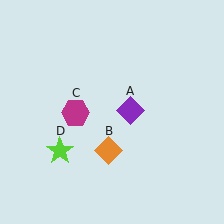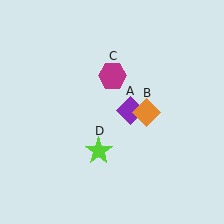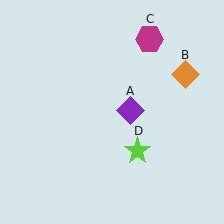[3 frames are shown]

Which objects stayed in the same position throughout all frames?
Purple diamond (object A) remained stationary.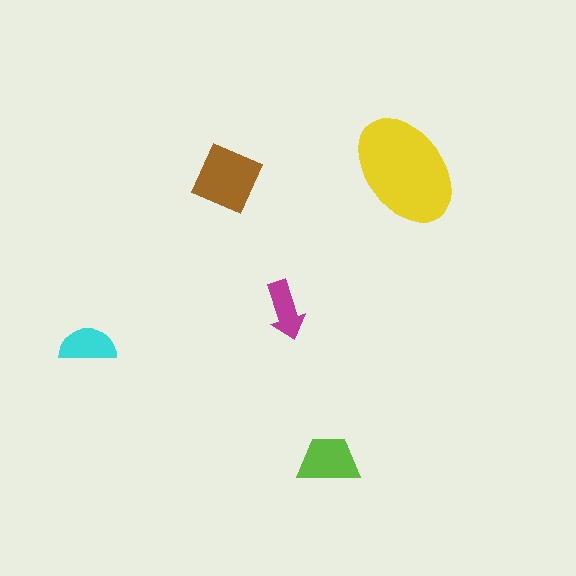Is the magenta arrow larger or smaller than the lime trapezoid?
Smaller.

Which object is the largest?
The yellow ellipse.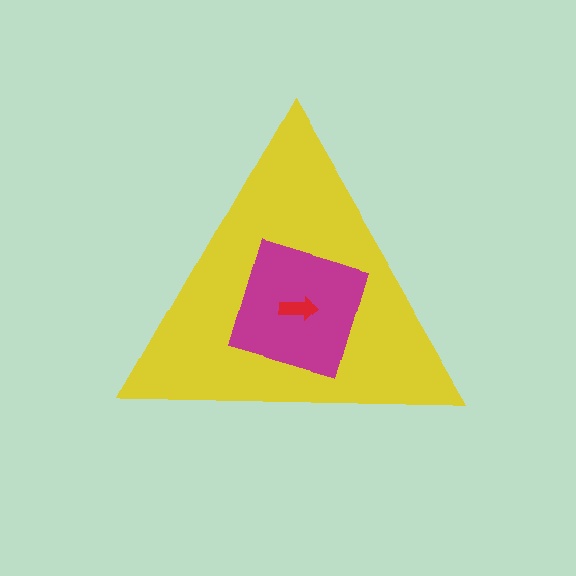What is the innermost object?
The red arrow.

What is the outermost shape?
The yellow triangle.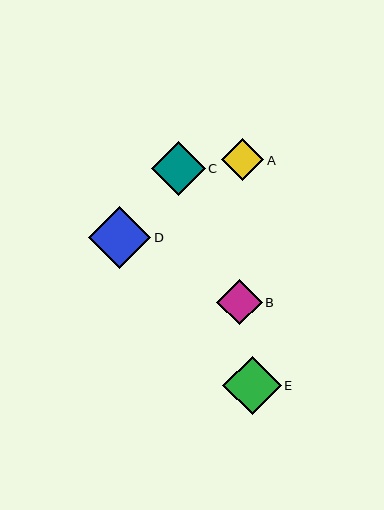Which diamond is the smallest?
Diamond A is the smallest with a size of approximately 42 pixels.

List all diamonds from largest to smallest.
From largest to smallest: D, E, C, B, A.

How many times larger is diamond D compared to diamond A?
Diamond D is approximately 1.5 times the size of diamond A.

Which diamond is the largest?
Diamond D is the largest with a size of approximately 62 pixels.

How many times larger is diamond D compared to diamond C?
Diamond D is approximately 1.1 times the size of diamond C.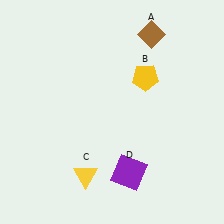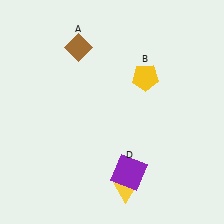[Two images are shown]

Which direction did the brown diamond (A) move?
The brown diamond (A) moved left.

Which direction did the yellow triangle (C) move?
The yellow triangle (C) moved right.